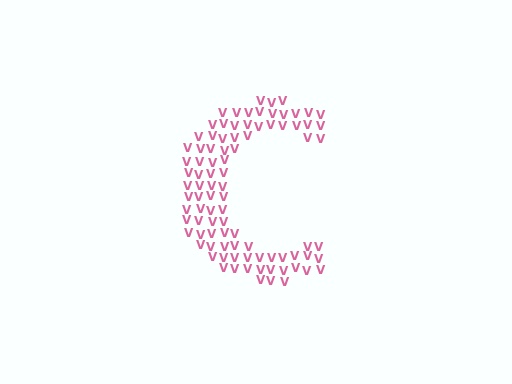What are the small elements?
The small elements are letter V's.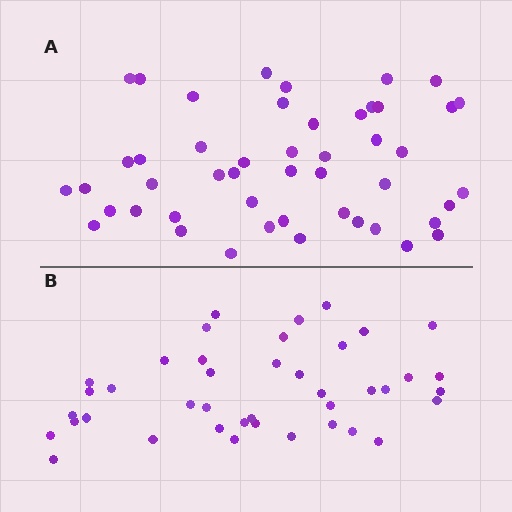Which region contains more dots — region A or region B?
Region A (the top region) has more dots.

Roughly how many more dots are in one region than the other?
Region A has roughly 8 or so more dots than region B.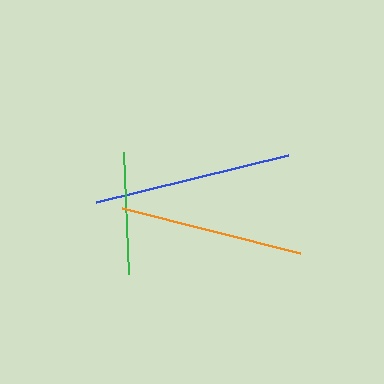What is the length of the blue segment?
The blue segment is approximately 198 pixels long.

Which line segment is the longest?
The blue line is the longest at approximately 198 pixels.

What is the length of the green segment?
The green segment is approximately 122 pixels long.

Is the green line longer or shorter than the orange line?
The orange line is longer than the green line.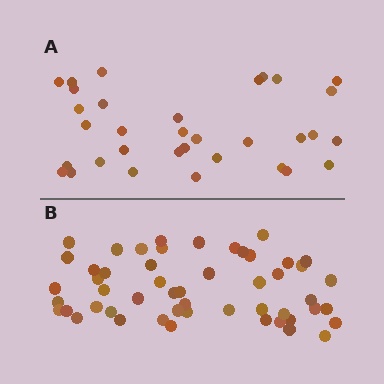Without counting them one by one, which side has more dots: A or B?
Region B (the bottom region) has more dots.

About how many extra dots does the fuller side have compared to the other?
Region B has approximately 20 more dots than region A.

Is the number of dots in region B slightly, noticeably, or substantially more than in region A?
Region B has substantially more. The ratio is roughly 1.6 to 1.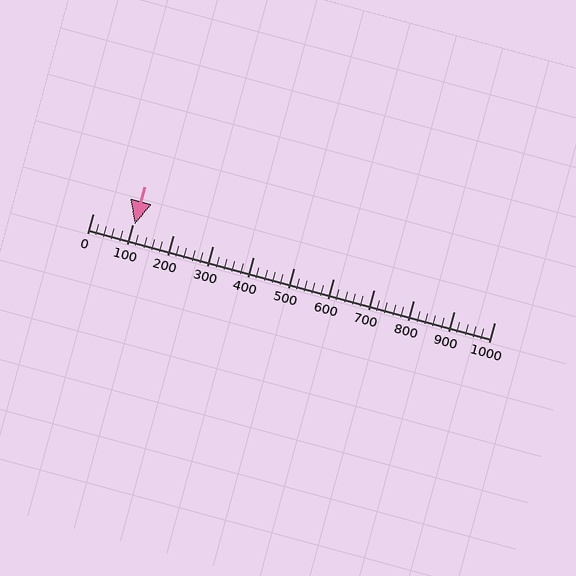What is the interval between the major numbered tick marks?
The major tick marks are spaced 100 units apart.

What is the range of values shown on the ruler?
The ruler shows values from 0 to 1000.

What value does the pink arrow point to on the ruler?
The pink arrow points to approximately 104.